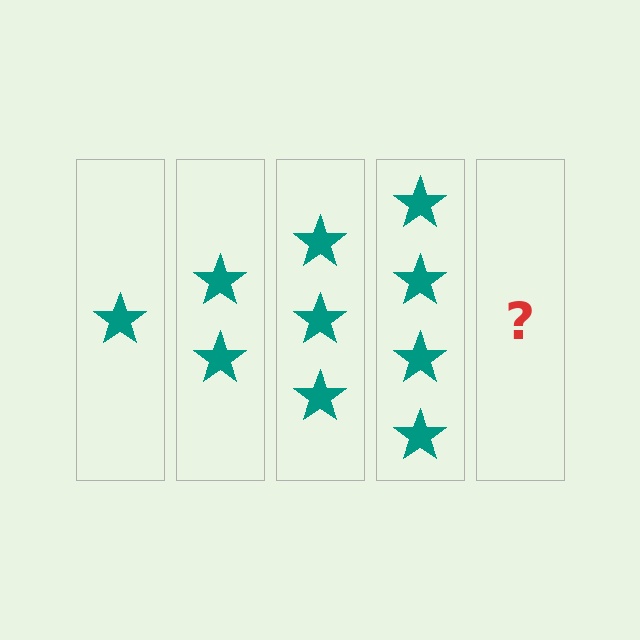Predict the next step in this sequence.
The next step is 5 stars.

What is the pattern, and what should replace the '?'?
The pattern is that each step adds one more star. The '?' should be 5 stars.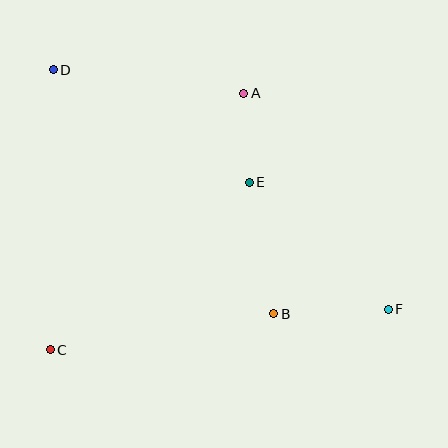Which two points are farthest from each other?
Points D and F are farthest from each other.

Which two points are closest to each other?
Points A and E are closest to each other.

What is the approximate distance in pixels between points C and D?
The distance between C and D is approximately 280 pixels.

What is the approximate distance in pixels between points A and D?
The distance between A and D is approximately 192 pixels.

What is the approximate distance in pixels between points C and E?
The distance between C and E is approximately 260 pixels.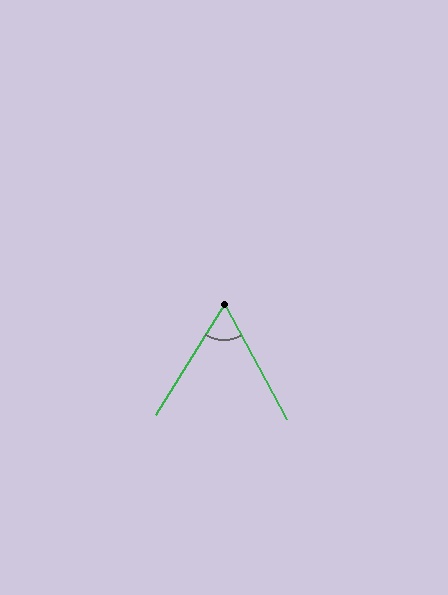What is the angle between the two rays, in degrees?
Approximately 60 degrees.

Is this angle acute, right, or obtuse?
It is acute.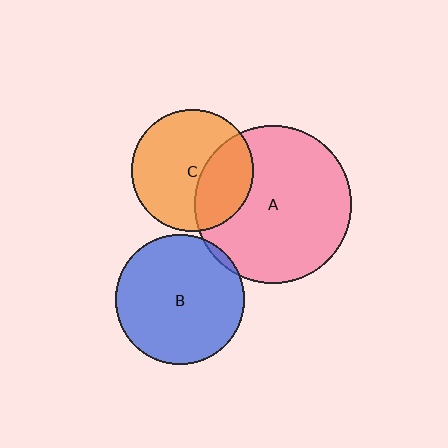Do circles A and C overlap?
Yes.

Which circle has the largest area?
Circle A (pink).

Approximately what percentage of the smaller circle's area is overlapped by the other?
Approximately 35%.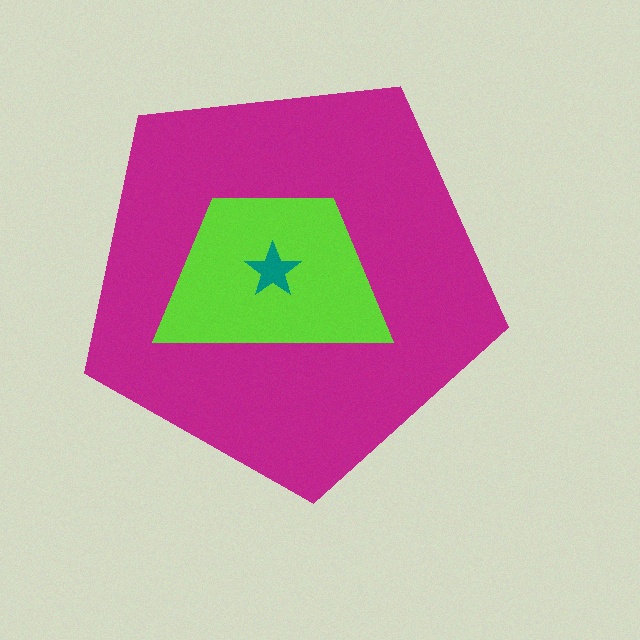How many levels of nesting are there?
3.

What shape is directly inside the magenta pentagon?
The lime trapezoid.